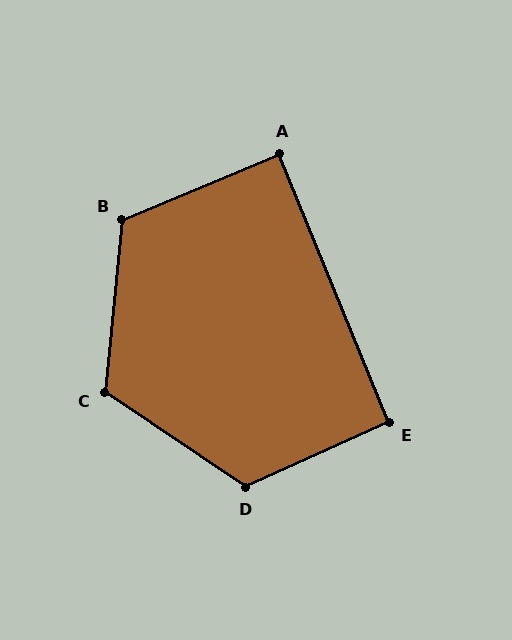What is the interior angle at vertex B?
Approximately 118 degrees (obtuse).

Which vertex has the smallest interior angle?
A, at approximately 89 degrees.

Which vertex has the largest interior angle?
D, at approximately 122 degrees.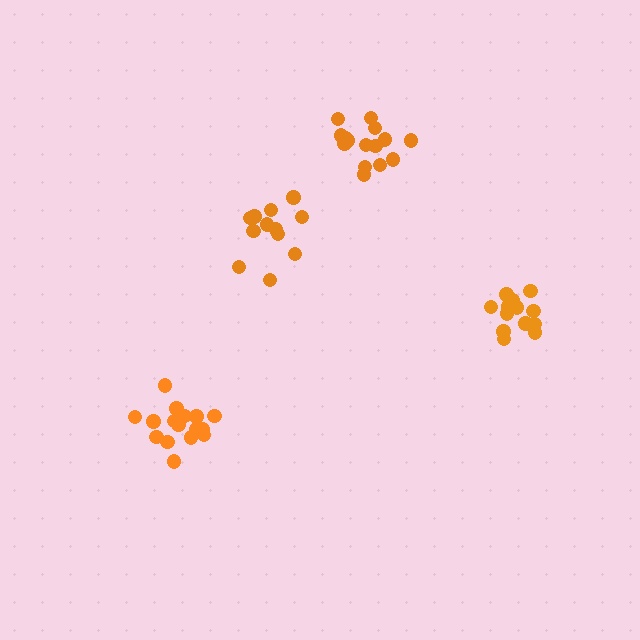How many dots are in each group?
Group 1: 15 dots, Group 2: 12 dots, Group 3: 14 dots, Group 4: 17 dots (58 total).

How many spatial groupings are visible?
There are 4 spatial groupings.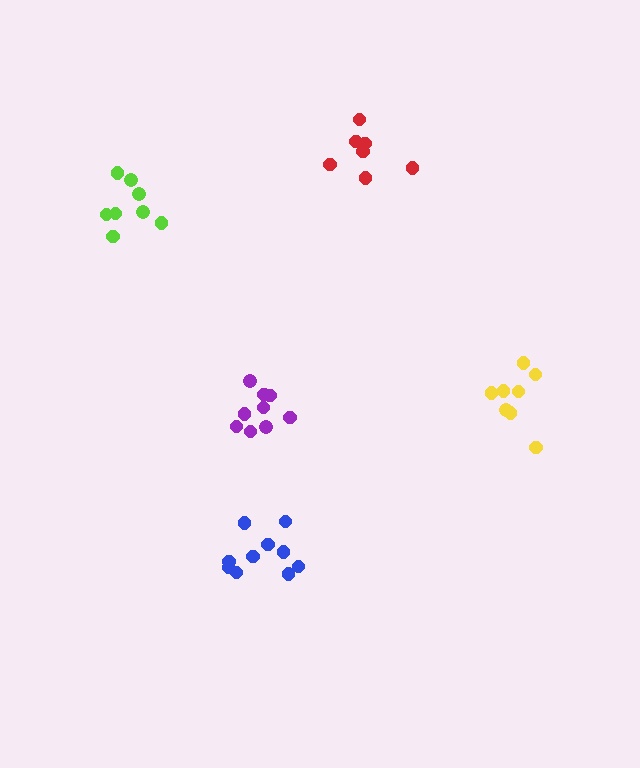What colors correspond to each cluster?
The clusters are colored: lime, red, purple, yellow, blue.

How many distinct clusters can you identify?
There are 5 distinct clusters.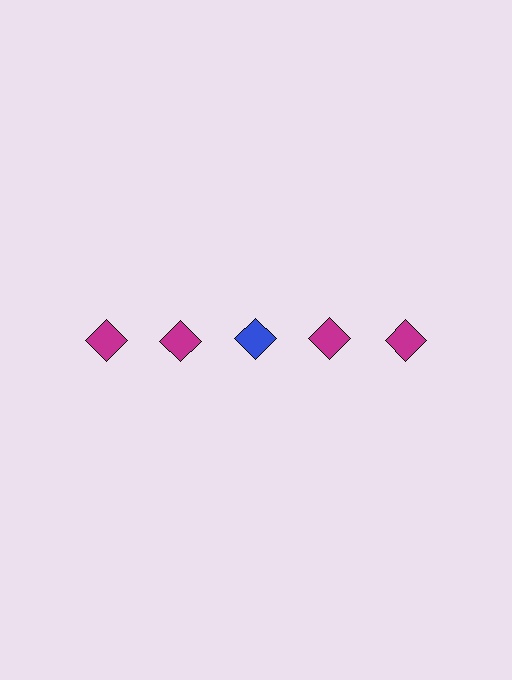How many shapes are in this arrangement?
There are 5 shapes arranged in a grid pattern.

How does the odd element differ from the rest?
It has a different color: blue instead of magenta.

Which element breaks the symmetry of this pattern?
The blue diamond in the top row, center column breaks the symmetry. All other shapes are magenta diamonds.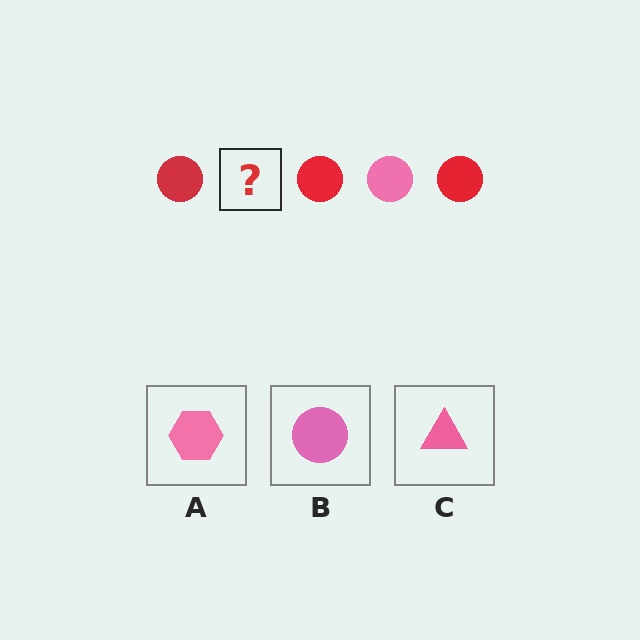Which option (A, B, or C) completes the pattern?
B.